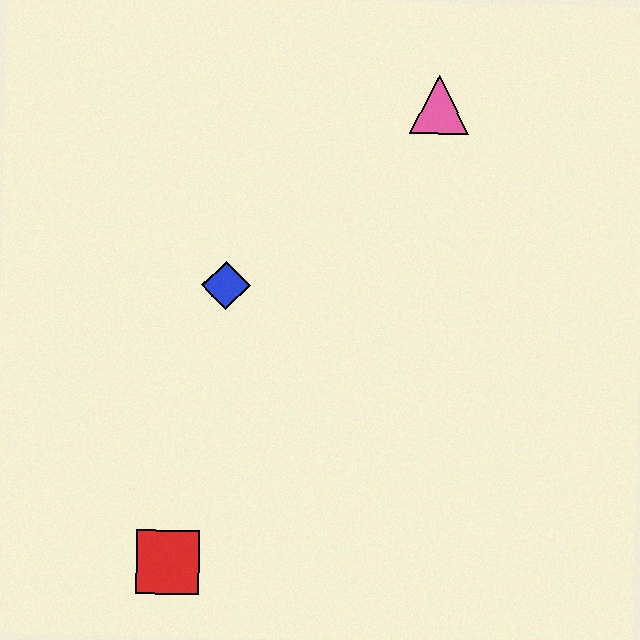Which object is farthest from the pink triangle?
The red square is farthest from the pink triangle.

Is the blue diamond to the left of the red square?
No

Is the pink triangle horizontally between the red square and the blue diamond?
No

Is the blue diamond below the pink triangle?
Yes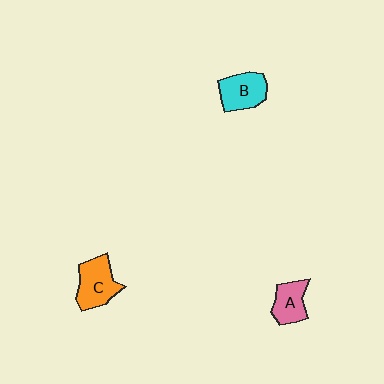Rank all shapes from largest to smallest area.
From largest to smallest: C (orange), B (cyan), A (pink).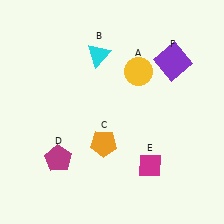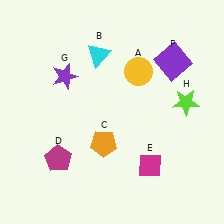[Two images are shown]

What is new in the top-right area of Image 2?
A lime star (H) was added in the top-right area of Image 2.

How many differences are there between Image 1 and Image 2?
There are 2 differences between the two images.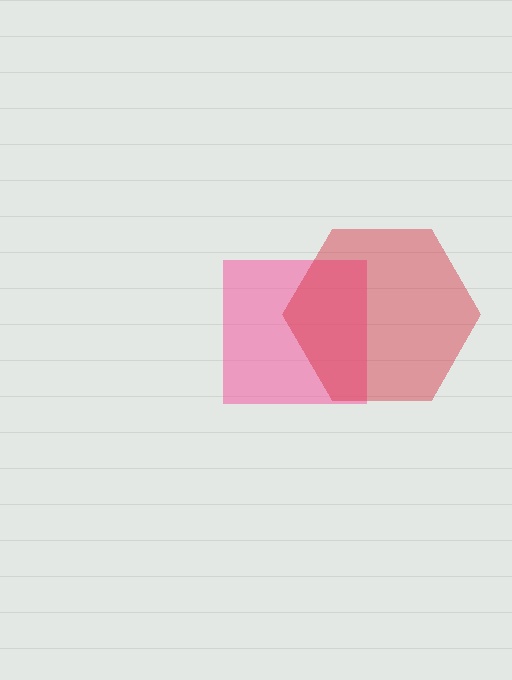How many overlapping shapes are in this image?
There are 2 overlapping shapes in the image.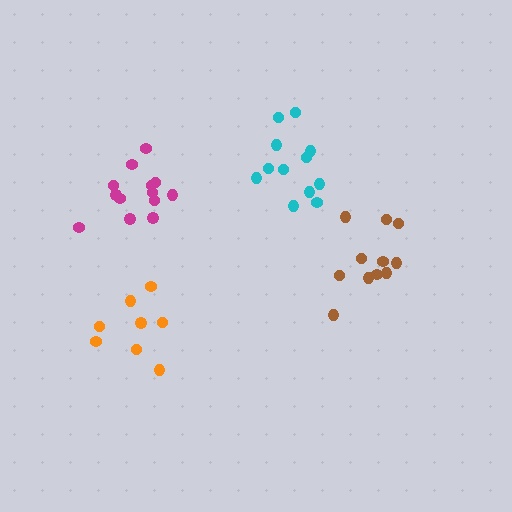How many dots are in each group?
Group 1: 12 dots, Group 2: 13 dots, Group 3: 11 dots, Group 4: 8 dots (44 total).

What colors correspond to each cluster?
The clusters are colored: cyan, magenta, brown, orange.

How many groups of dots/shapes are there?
There are 4 groups.